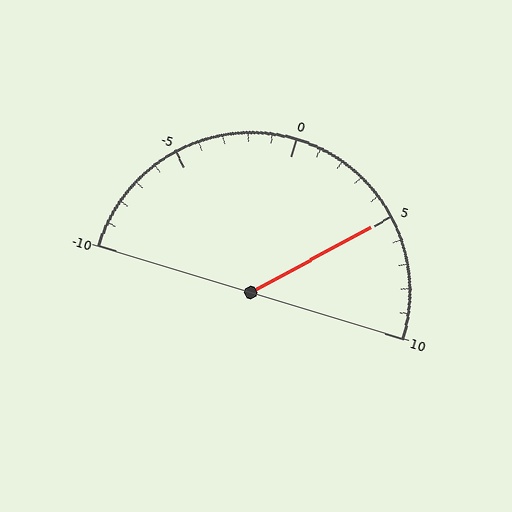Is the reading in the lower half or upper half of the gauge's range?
The reading is in the upper half of the range (-10 to 10).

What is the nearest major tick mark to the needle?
The nearest major tick mark is 5.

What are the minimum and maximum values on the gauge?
The gauge ranges from -10 to 10.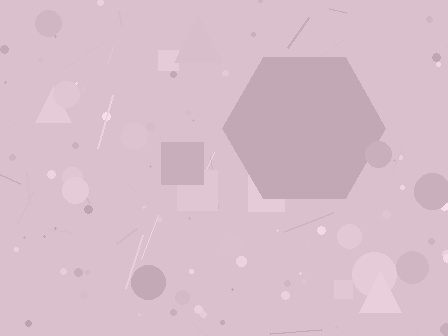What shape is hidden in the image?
A hexagon is hidden in the image.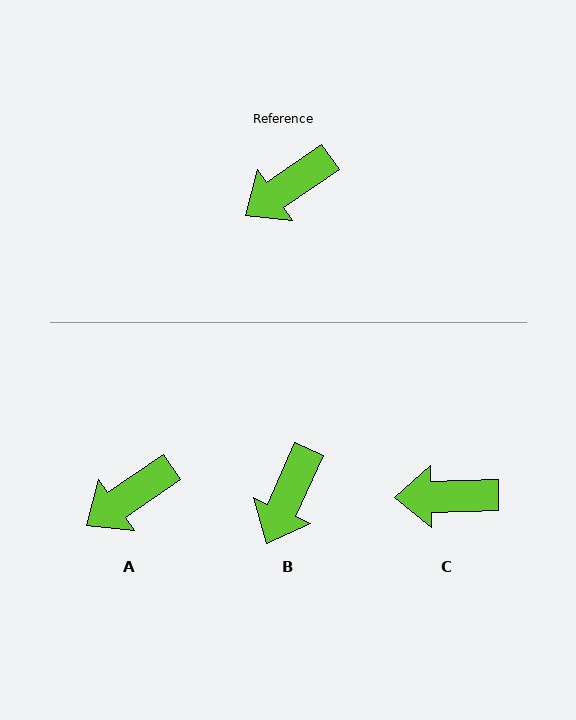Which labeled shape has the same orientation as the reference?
A.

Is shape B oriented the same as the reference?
No, it is off by about 32 degrees.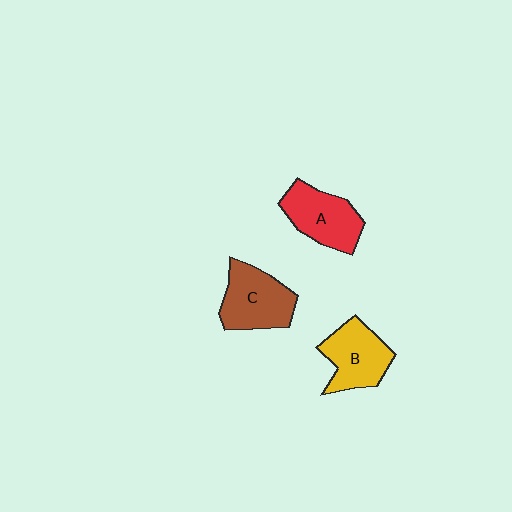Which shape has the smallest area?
Shape B (yellow).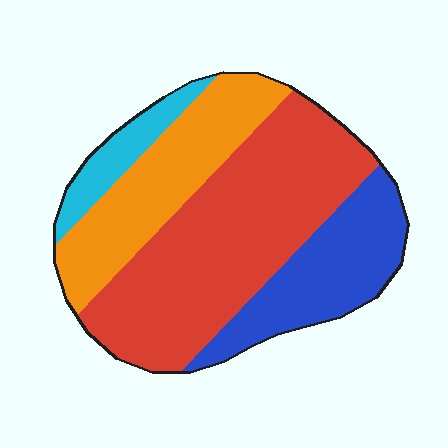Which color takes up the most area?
Red, at roughly 45%.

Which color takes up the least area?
Cyan, at roughly 10%.